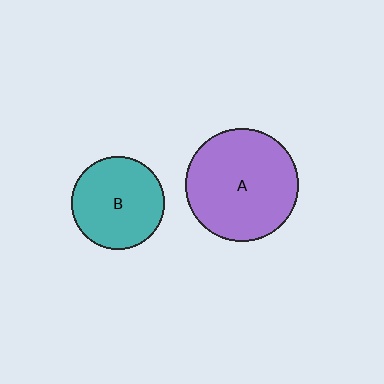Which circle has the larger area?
Circle A (purple).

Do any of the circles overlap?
No, none of the circles overlap.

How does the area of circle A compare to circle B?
Approximately 1.5 times.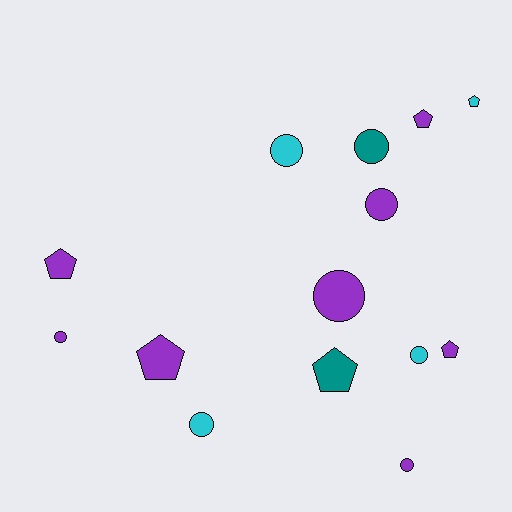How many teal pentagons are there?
There is 1 teal pentagon.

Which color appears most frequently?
Purple, with 8 objects.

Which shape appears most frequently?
Circle, with 8 objects.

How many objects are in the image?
There are 14 objects.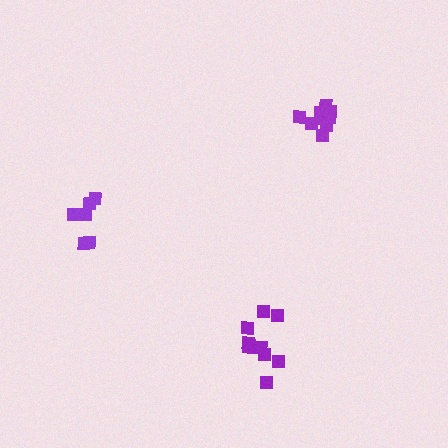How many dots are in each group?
Group 1: 9 dots, Group 2: 6 dots, Group 3: 10 dots (25 total).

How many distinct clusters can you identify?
There are 3 distinct clusters.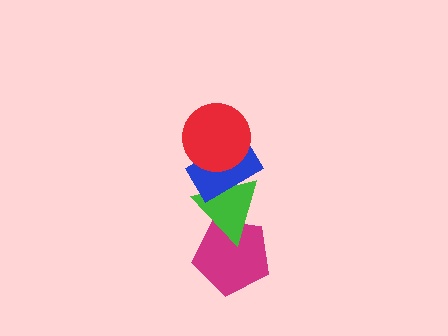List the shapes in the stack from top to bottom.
From top to bottom: the red circle, the blue rectangle, the green triangle, the magenta pentagon.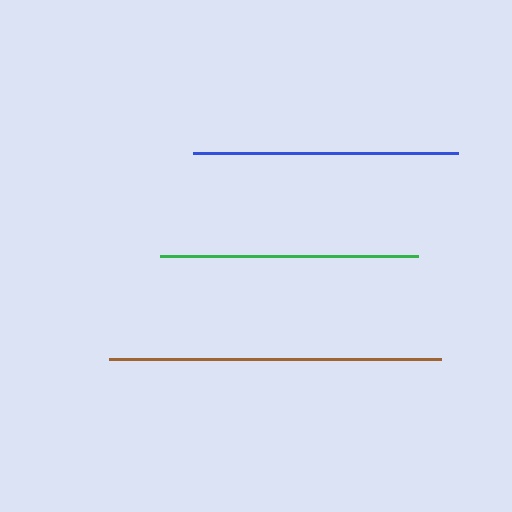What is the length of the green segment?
The green segment is approximately 258 pixels long.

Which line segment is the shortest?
The green line is the shortest at approximately 258 pixels.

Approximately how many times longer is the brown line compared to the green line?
The brown line is approximately 1.3 times the length of the green line.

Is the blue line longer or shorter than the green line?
The blue line is longer than the green line.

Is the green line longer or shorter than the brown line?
The brown line is longer than the green line.